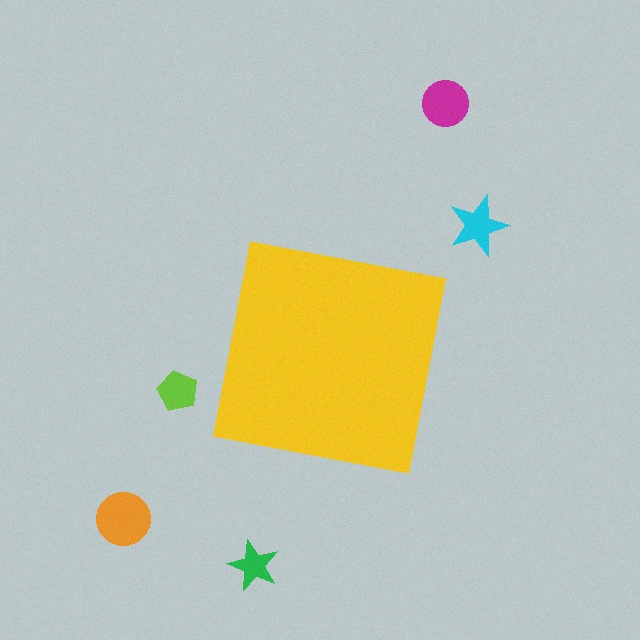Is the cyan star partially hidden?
No, the cyan star is fully visible.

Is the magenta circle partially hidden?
No, the magenta circle is fully visible.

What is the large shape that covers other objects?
A yellow square.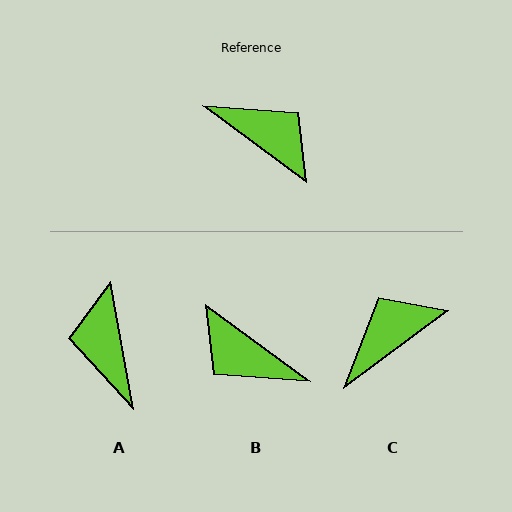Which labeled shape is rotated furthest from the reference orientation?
B, about 180 degrees away.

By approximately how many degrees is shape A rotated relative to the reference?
Approximately 137 degrees counter-clockwise.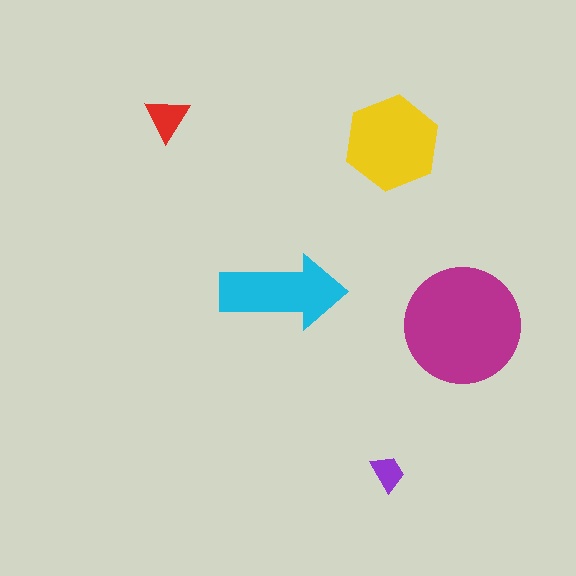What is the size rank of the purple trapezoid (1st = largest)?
5th.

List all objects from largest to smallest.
The magenta circle, the yellow hexagon, the cyan arrow, the red triangle, the purple trapezoid.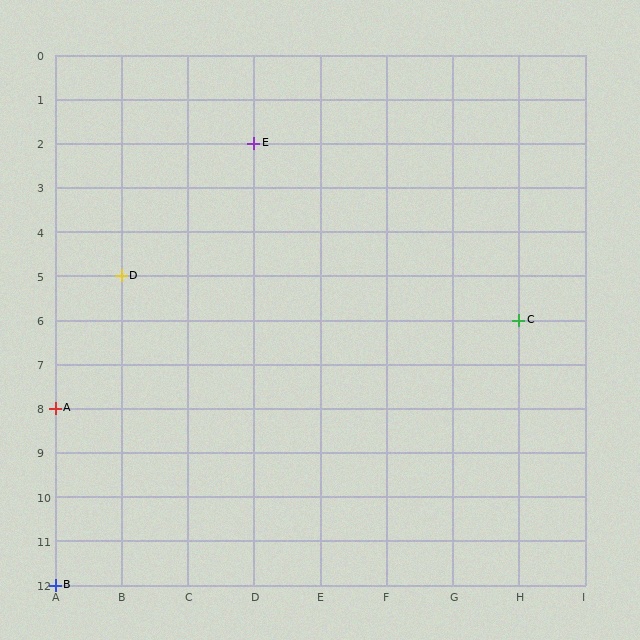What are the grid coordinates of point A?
Point A is at grid coordinates (A, 8).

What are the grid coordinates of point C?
Point C is at grid coordinates (H, 6).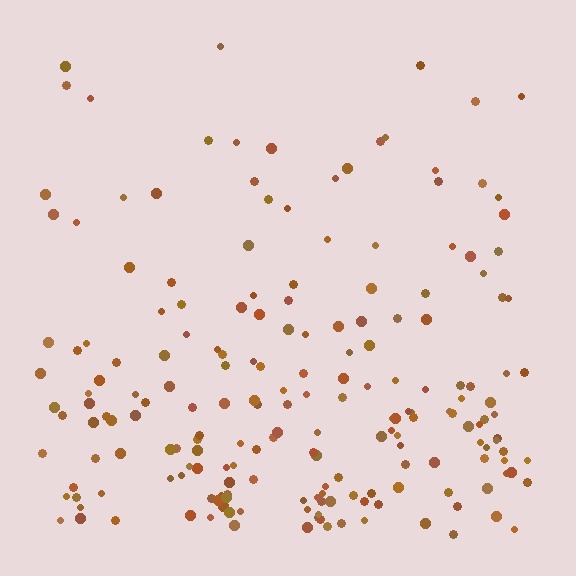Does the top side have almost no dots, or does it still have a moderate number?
Still a moderate number, just noticeably fewer than the bottom.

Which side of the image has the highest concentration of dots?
The bottom.